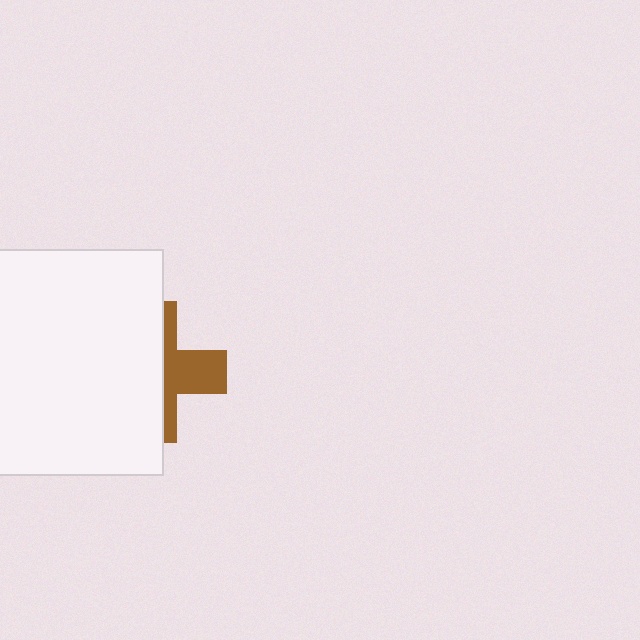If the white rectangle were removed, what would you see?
You would see the complete brown cross.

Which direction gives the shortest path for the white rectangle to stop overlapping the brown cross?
Moving left gives the shortest separation.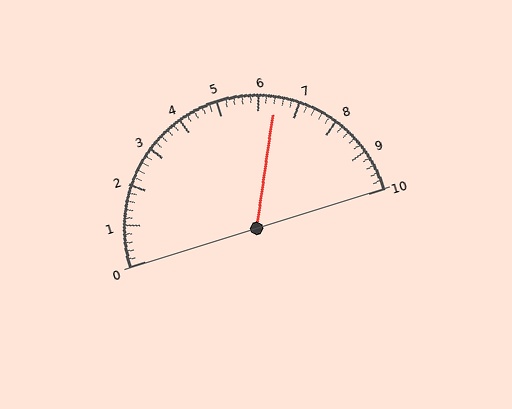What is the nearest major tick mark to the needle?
The nearest major tick mark is 6.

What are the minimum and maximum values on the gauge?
The gauge ranges from 0 to 10.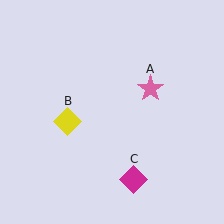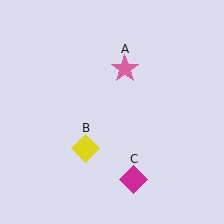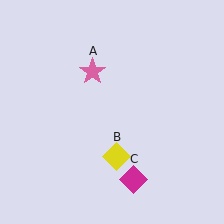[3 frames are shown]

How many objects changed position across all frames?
2 objects changed position: pink star (object A), yellow diamond (object B).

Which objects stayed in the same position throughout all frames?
Magenta diamond (object C) remained stationary.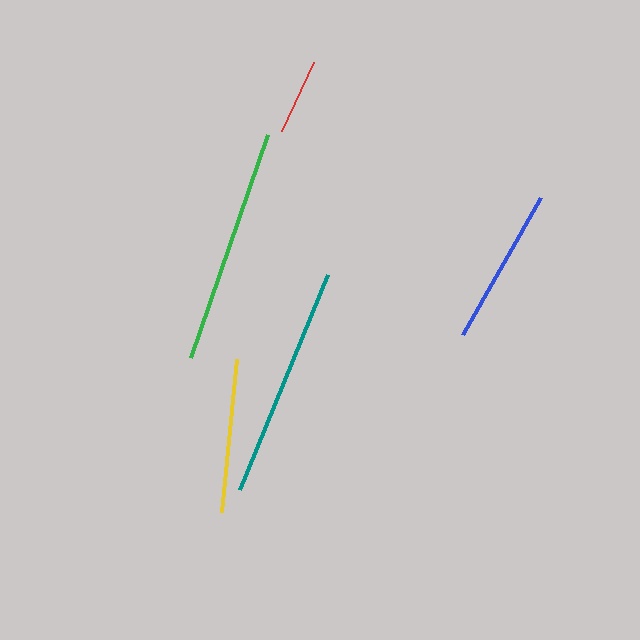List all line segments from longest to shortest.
From longest to shortest: green, teal, blue, yellow, red.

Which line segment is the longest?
The green line is the longest at approximately 236 pixels.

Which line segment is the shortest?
The red line is the shortest at approximately 76 pixels.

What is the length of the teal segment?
The teal segment is approximately 232 pixels long.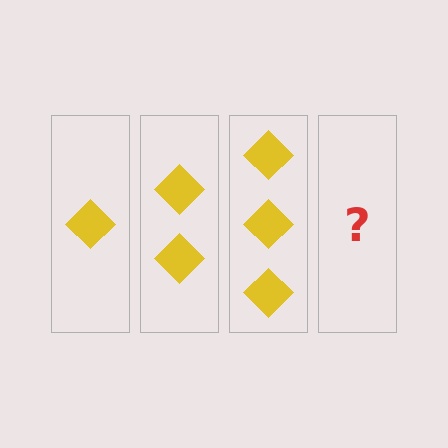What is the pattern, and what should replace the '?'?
The pattern is that each step adds one more diamond. The '?' should be 4 diamonds.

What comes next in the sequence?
The next element should be 4 diamonds.